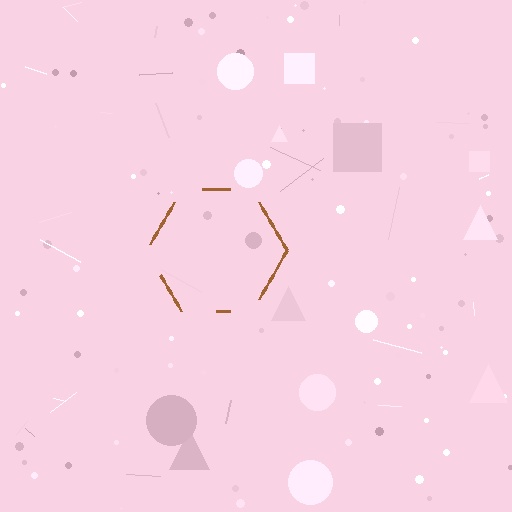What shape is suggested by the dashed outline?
The dashed outline suggests a hexagon.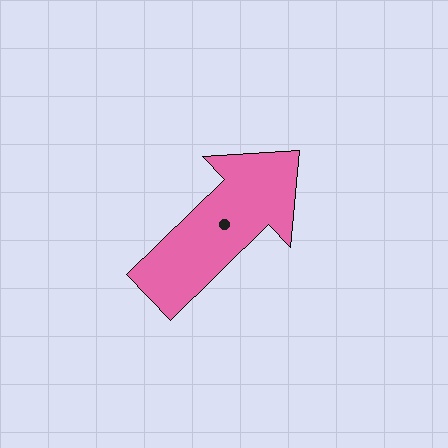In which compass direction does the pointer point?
Northeast.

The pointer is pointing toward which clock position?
Roughly 2 o'clock.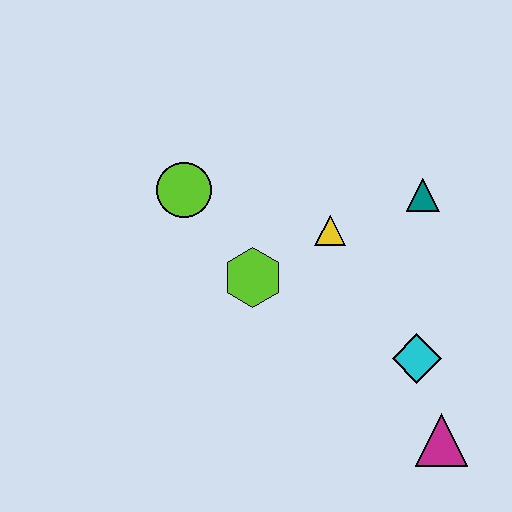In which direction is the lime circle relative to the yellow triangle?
The lime circle is to the left of the yellow triangle.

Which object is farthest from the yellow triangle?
The magenta triangle is farthest from the yellow triangle.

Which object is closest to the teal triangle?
The yellow triangle is closest to the teal triangle.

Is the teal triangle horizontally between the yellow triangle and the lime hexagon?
No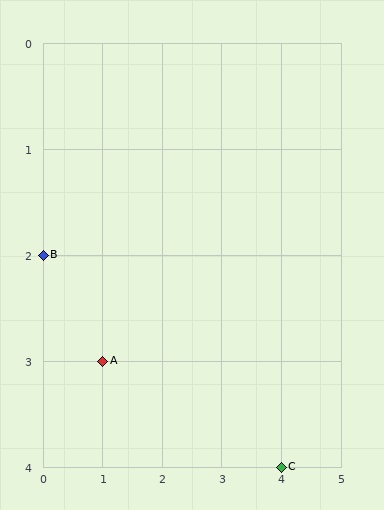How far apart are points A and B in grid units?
Points A and B are 1 column and 1 row apart (about 1.4 grid units diagonally).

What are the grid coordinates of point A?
Point A is at grid coordinates (1, 3).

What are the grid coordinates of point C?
Point C is at grid coordinates (4, 4).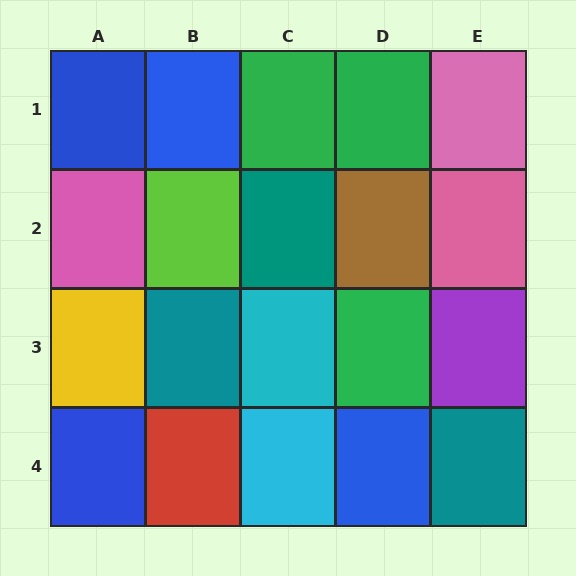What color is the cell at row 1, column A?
Blue.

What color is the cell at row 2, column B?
Lime.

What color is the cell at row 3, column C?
Cyan.